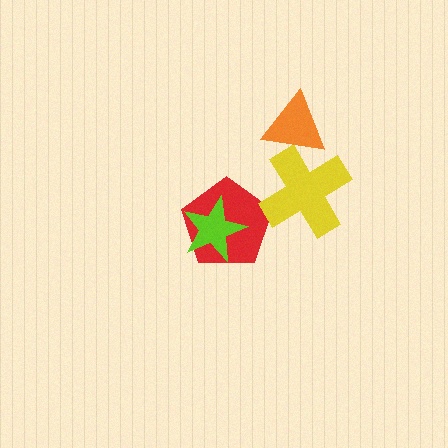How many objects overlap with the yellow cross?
1 object overlaps with the yellow cross.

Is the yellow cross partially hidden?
Yes, it is partially covered by another shape.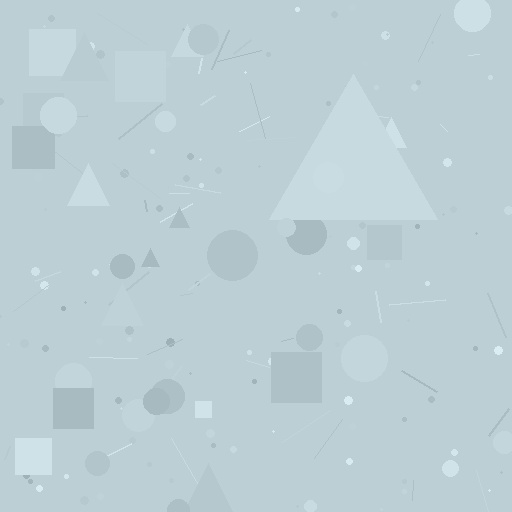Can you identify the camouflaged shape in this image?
The camouflaged shape is a triangle.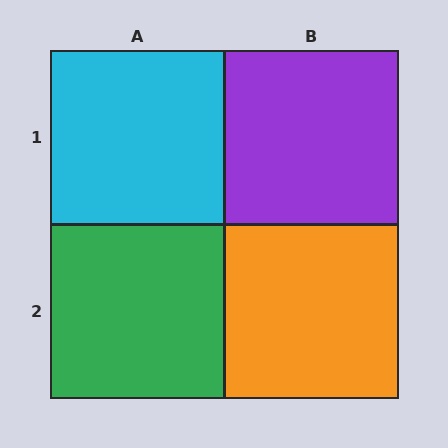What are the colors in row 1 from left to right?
Cyan, purple.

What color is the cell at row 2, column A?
Green.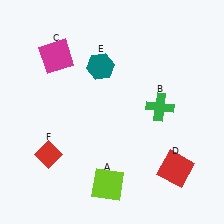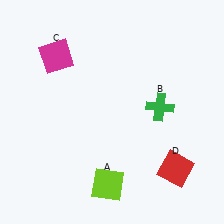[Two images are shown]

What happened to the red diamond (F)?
The red diamond (F) was removed in Image 2. It was in the bottom-left area of Image 1.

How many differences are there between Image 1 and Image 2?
There are 2 differences between the two images.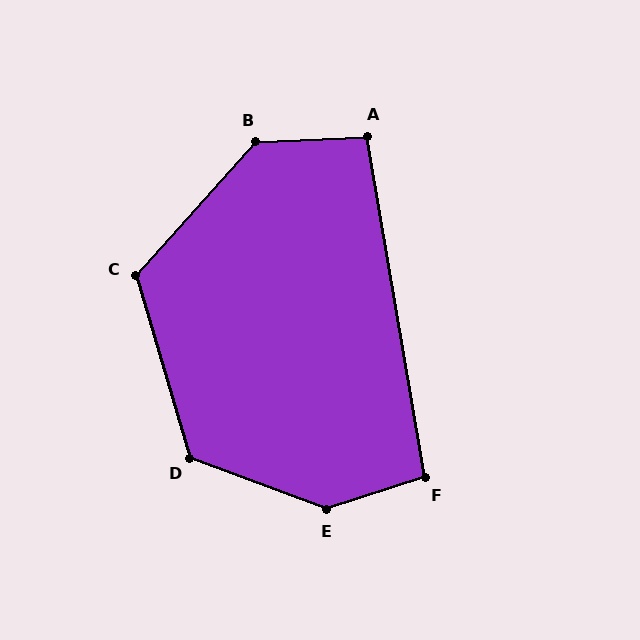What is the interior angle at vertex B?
Approximately 135 degrees (obtuse).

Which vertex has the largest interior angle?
E, at approximately 142 degrees.